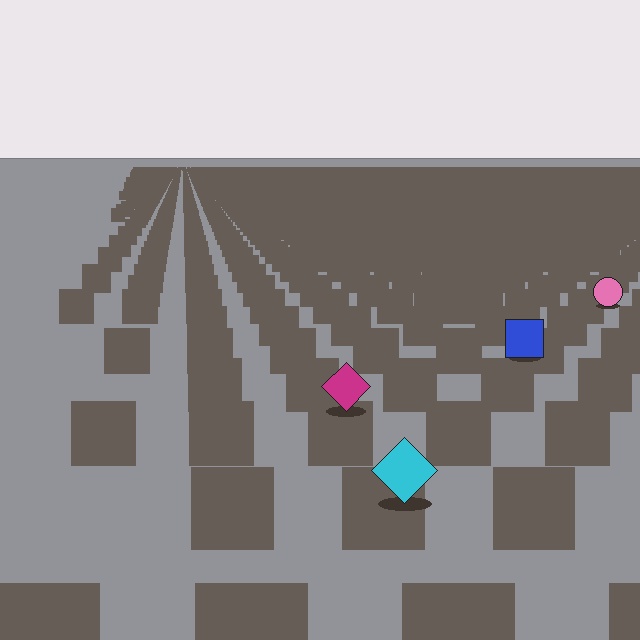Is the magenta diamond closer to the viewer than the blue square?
Yes. The magenta diamond is closer — you can tell from the texture gradient: the ground texture is coarser near it.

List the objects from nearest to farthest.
From nearest to farthest: the cyan diamond, the magenta diamond, the blue square, the pink circle.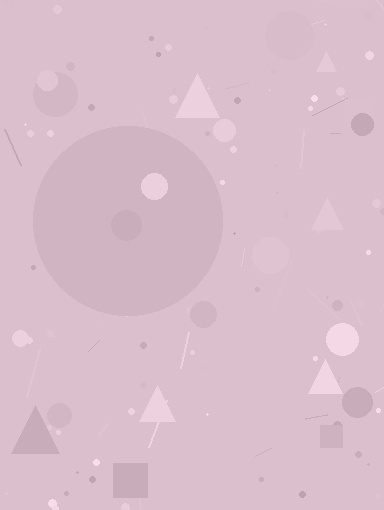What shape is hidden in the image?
A circle is hidden in the image.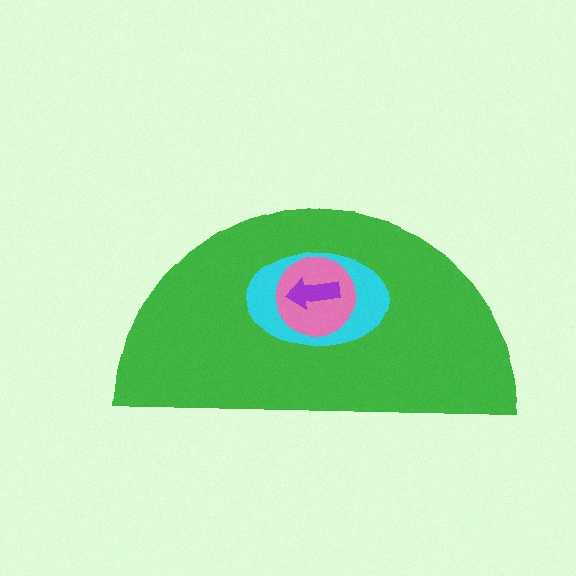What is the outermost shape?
The green semicircle.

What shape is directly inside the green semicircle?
The cyan ellipse.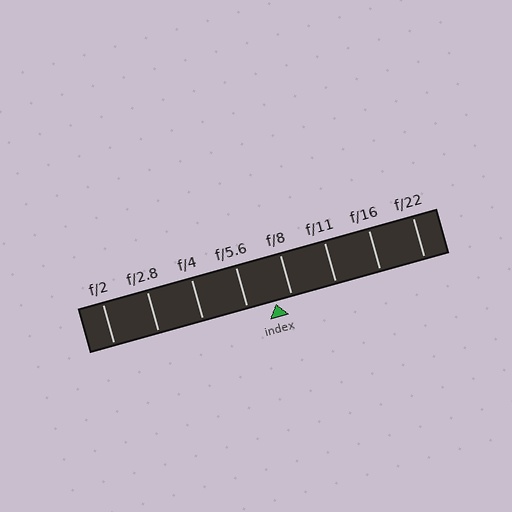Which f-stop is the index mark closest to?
The index mark is closest to f/8.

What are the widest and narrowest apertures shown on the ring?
The widest aperture shown is f/2 and the narrowest is f/22.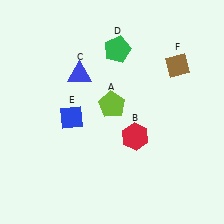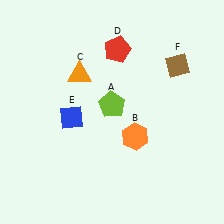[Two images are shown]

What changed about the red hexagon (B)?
In Image 1, B is red. In Image 2, it changed to orange.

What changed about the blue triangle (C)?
In Image 1, C is blue. In Image 2, it changed to orange.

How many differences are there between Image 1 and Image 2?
There are 3 differences between the two images.